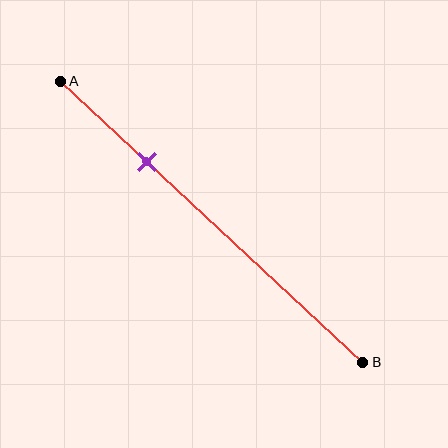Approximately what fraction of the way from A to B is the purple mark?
The purple mark is approximately 30% of the way from A to B.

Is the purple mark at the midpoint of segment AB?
No, the mark is at about 30% from A, not at the 50% midpoint.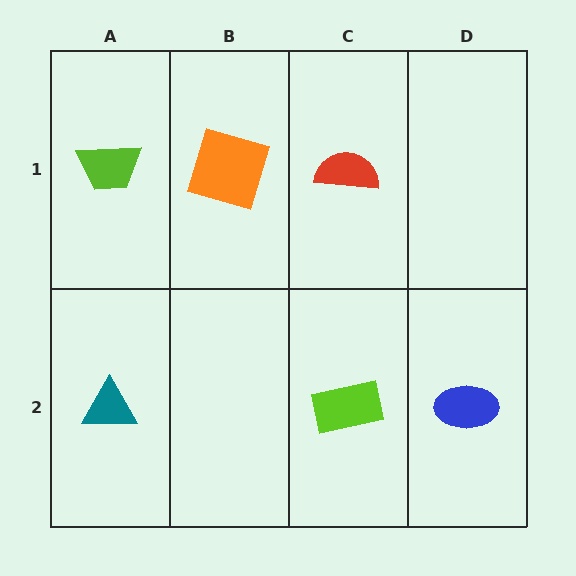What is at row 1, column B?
An orange square.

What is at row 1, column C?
A red semicircle.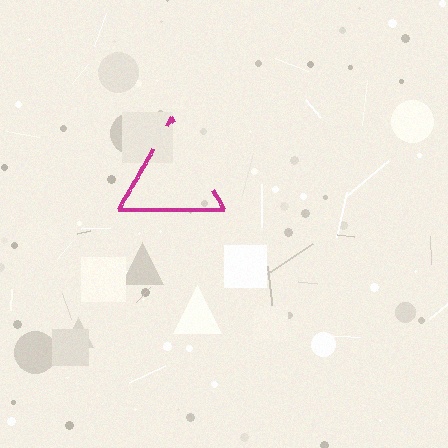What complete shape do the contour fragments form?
The contour fragments form a triangle.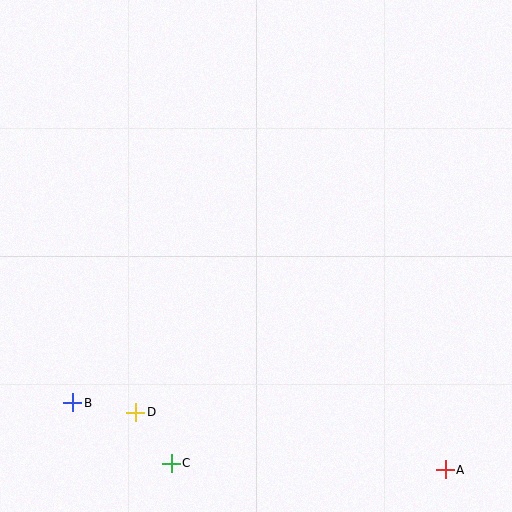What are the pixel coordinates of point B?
Point B is at (73, 403).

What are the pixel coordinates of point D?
Point D is at (136, 412).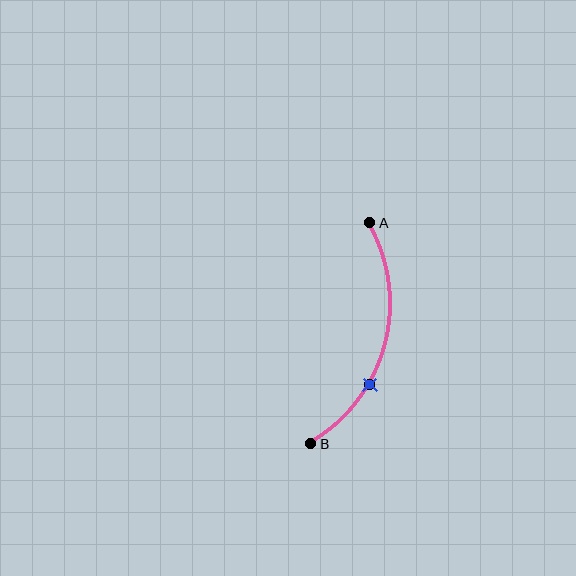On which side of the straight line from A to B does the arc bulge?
The arc bulges to the right of the straight line connecting A and B.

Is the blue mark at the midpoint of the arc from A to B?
No. The blue mark lies on the arc but is closer to endpoint B. The arc midpoint would be at the point on the curve equidistant along the arc from both A and B.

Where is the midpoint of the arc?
The arc midpoint is the point on the curve farthest from the straight line joining A and B. It sits to the right of that line.